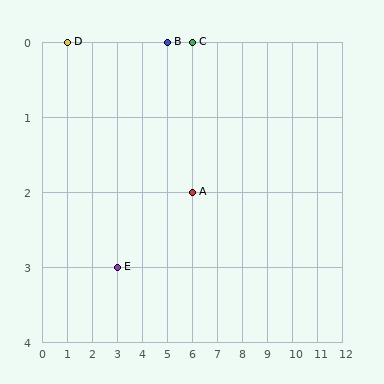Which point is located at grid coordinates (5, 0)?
Point B is at (5, 0).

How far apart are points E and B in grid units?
Points E and B are 2 columns and 3 rows apart (about 3.6 grid units diagonally).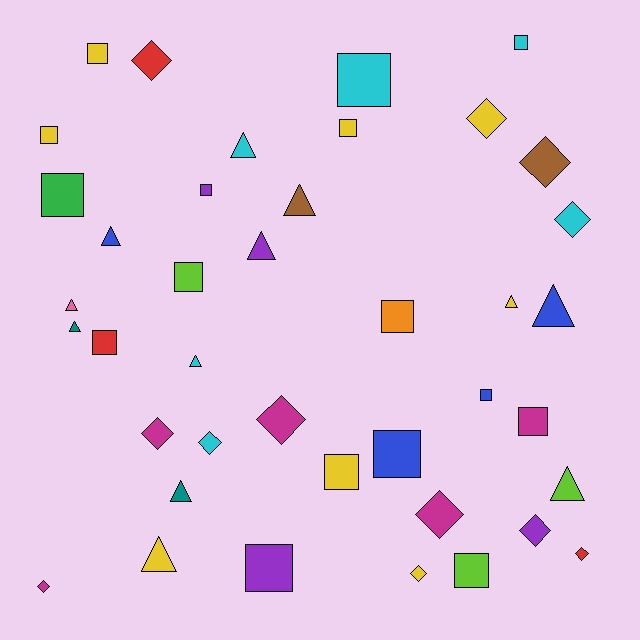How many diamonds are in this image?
There are 12 diamonds.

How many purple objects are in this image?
There are 4 purple objects.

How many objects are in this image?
There are 40 objects.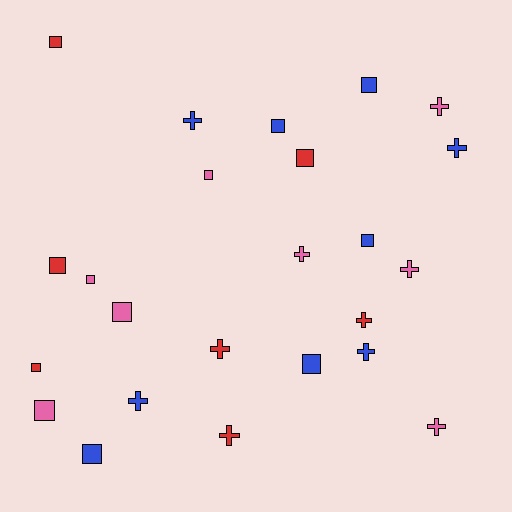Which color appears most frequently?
Blue, with 9 objects.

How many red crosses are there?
There are 3 red crosses.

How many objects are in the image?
There are 24 objects.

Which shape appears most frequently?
Square, with 13 objects.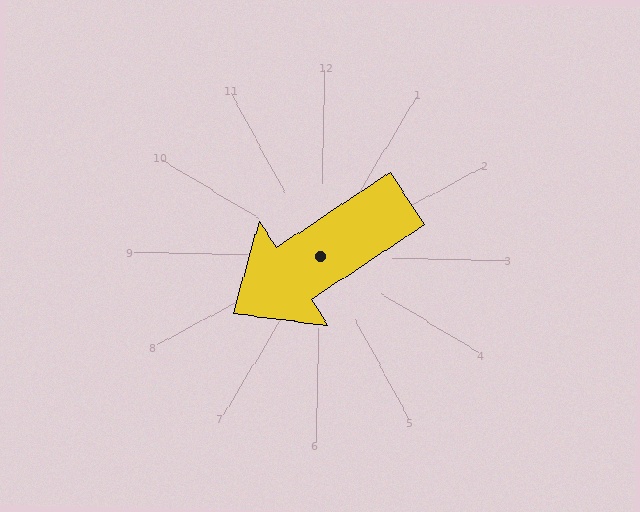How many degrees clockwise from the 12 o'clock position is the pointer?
Approximately 235 degrees.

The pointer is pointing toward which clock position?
Roughly 8 o'clock.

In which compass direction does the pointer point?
Southwest.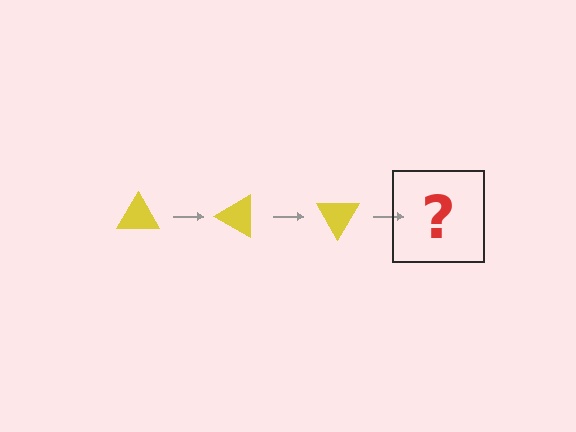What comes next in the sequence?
The next element should be a yellow triangle rotated 90 degrees.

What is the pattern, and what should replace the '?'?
The pattern is that the triangle rotates 30 degrees each step. The '?' should be a yellow triangle rotated 90 degrees.